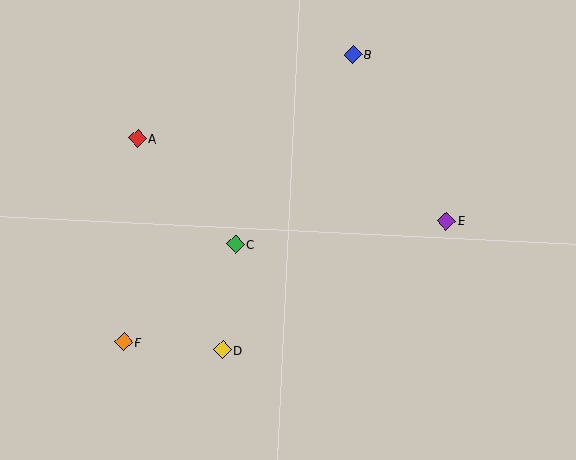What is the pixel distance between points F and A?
The distance between F and A is 204 pixels.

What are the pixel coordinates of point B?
Point B is at (353, 54).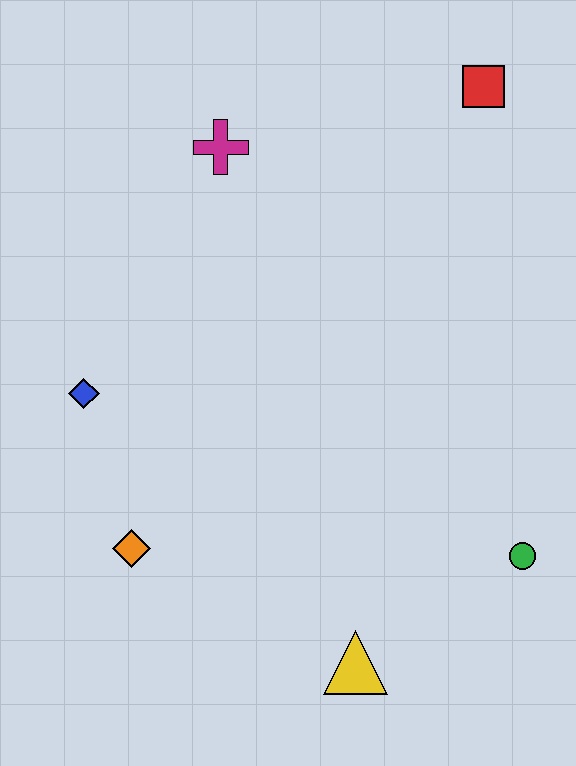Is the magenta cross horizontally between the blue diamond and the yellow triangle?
Yes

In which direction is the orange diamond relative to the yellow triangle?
The orange diamond is to the left of the yellow triangle.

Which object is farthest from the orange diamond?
The red square is farthest from the orange diamond.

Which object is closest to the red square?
The magenta cross is closest to the red square.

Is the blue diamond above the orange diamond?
Yes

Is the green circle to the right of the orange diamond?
Yes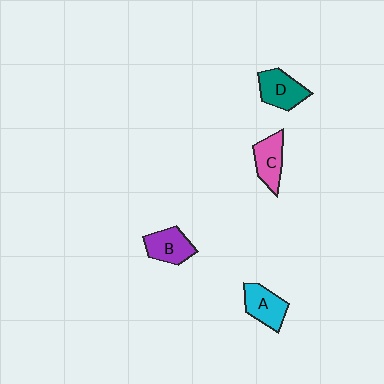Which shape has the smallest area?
Shape C (pink).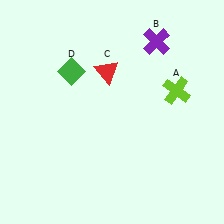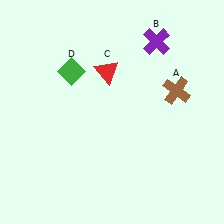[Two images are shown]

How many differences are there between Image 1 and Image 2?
There is 1 difference between the two images.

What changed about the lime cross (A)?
In Image 1, A is lime. In Image 2, it changed to brown.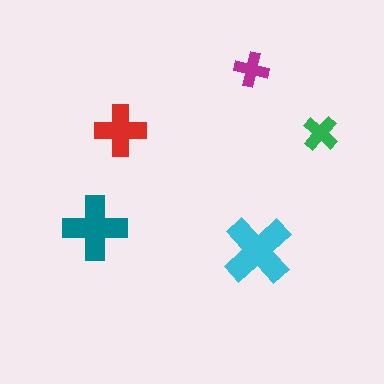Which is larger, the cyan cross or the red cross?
The cyan one.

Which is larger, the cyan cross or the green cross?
The cyan one.